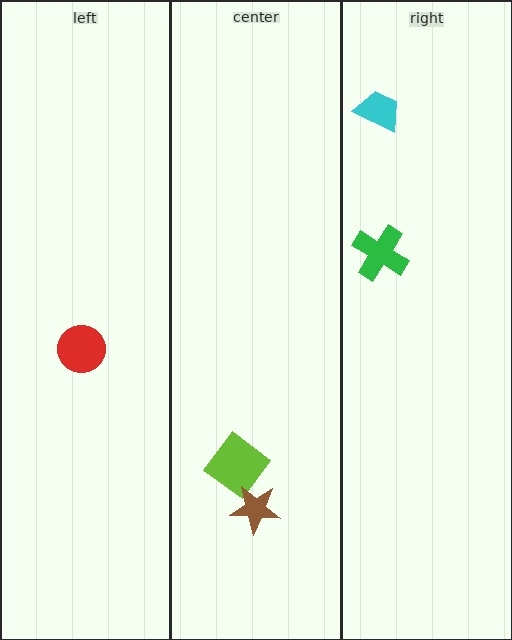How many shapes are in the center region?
2.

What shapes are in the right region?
The cyan trapezoid, the green cross.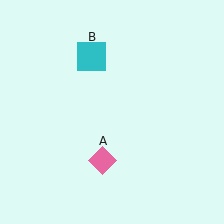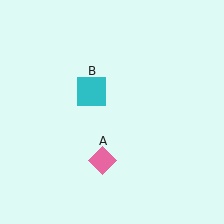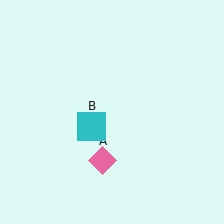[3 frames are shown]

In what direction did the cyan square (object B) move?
The cyan square (object B) moved down.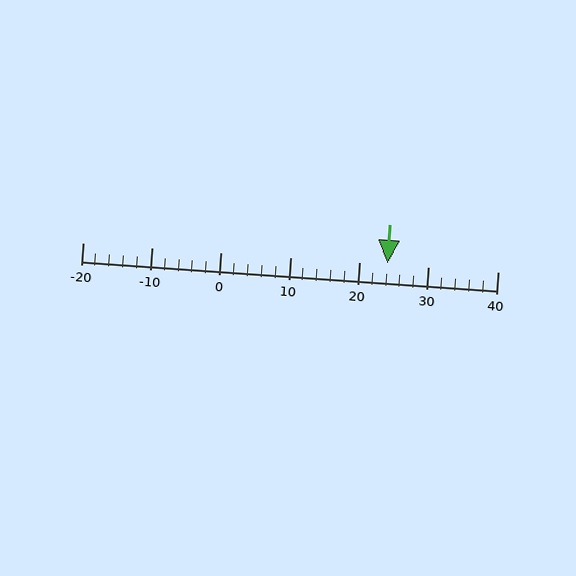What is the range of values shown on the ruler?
The ruler shows values from -20 to 40.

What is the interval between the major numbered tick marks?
The major tick marks are spaced 10 units apart.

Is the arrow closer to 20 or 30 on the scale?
The arrow is closer to 20.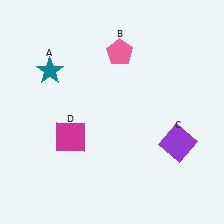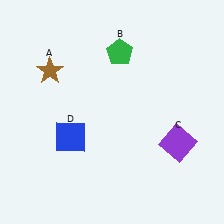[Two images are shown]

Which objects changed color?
A changed from teal to brown. B changed from pink to green. D changed from magenta to blue.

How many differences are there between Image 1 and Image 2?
There are 3 differences between the two images.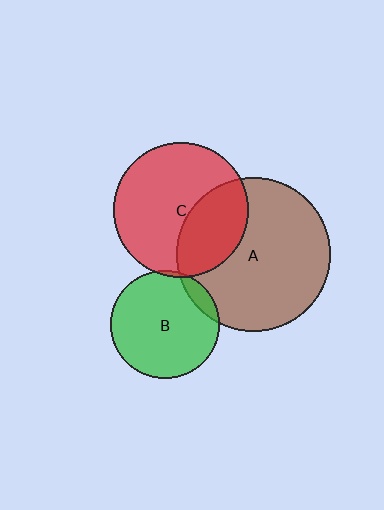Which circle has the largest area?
Circle A (brown).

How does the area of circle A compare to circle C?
Approximately 1.3 times.